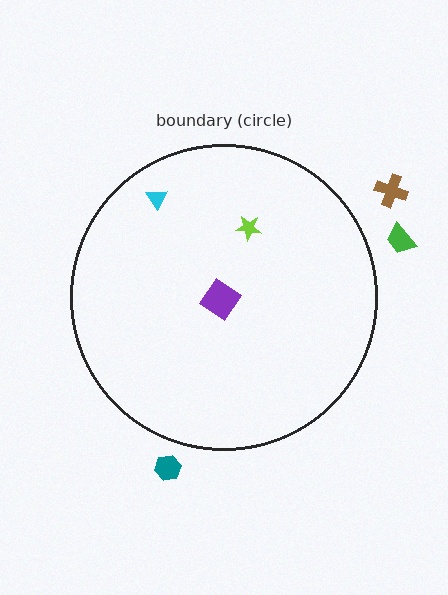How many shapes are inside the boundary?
3 inside, 3 outside.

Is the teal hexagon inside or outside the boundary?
Outside.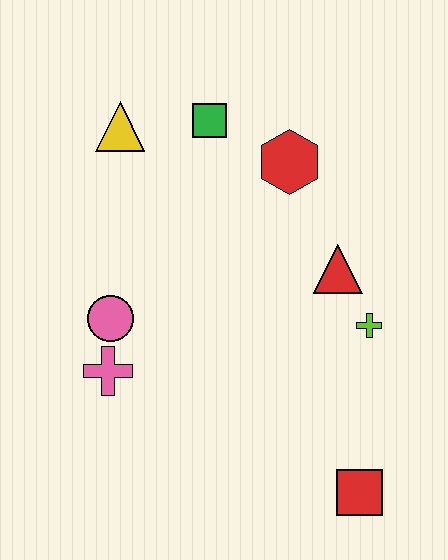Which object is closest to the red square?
The lime cross is closest to the red square.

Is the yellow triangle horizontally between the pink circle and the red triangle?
Yes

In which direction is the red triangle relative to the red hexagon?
The red triangle is below the red hexagon.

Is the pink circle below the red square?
No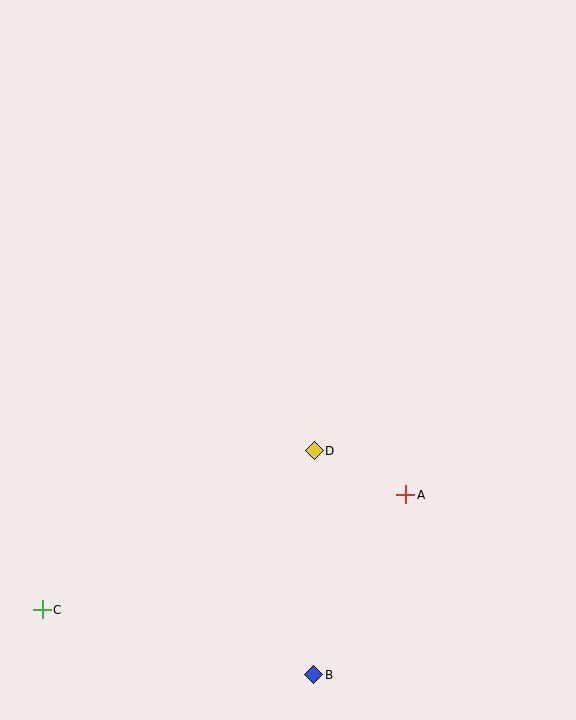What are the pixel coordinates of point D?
Point D is at (314, 451).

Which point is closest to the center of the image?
Point D at (314, 451) is closest to the center.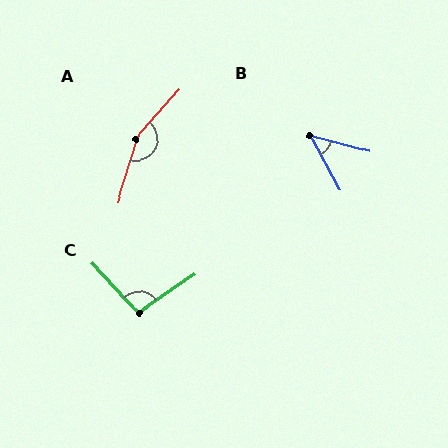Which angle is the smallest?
B, at approximately 46 degrees.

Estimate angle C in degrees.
Approximately 99 degrees.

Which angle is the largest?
A, at approximately 155 degrees.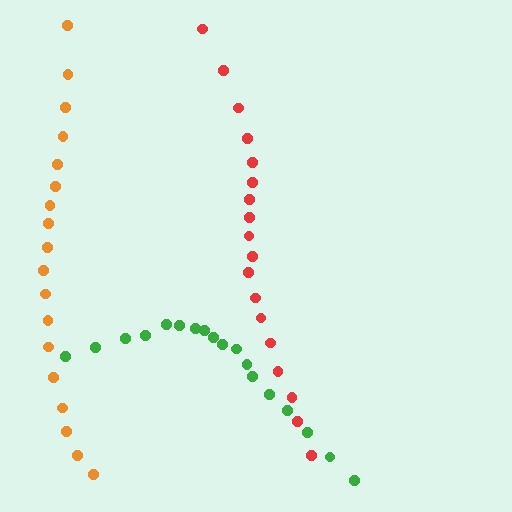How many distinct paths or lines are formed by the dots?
There are 3 distinct paths.